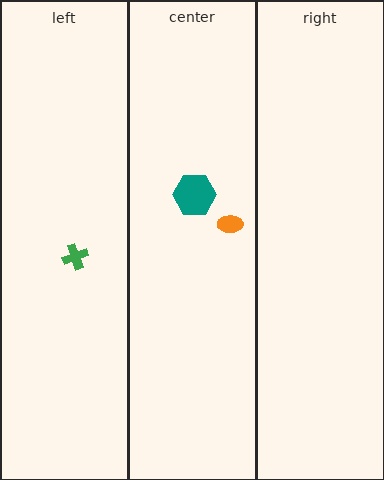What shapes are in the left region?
The green cross.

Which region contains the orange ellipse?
The center region.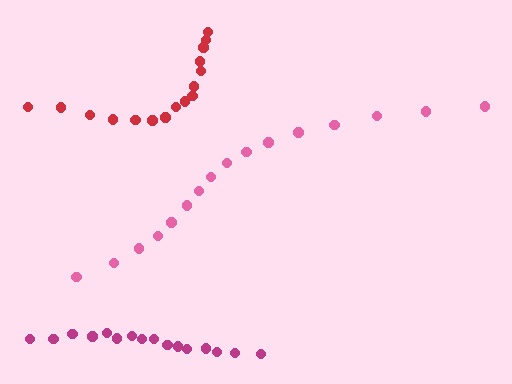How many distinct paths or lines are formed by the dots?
There are 3 distinct paths.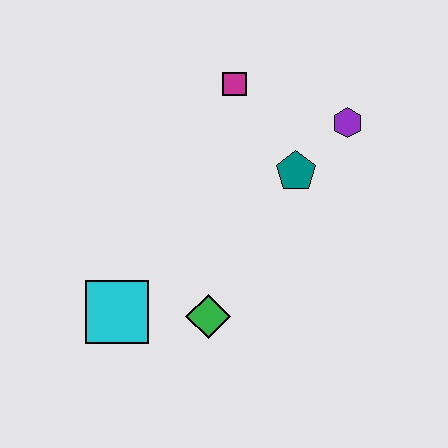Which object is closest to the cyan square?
The green diamond is closest to the cyan square.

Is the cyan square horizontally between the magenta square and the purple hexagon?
No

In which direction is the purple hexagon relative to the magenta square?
The purple hexagon is to the right of the magenta square.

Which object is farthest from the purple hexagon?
The cyan square is farthest from the purple hexagon.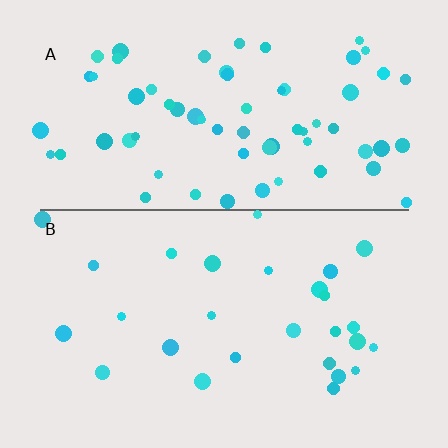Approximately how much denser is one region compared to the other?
Approximately 2.4× — region A over region B.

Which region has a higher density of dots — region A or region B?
A (the top).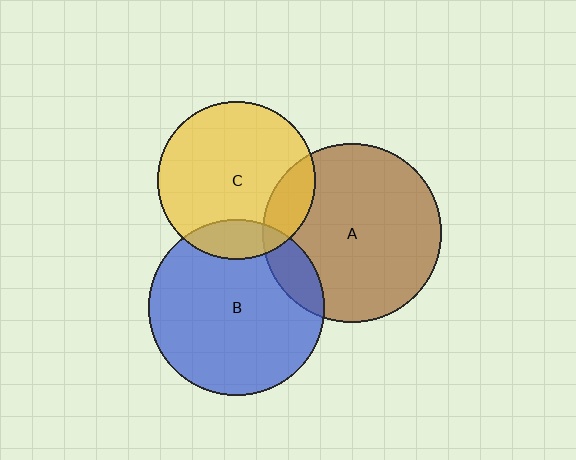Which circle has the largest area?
Circle A (brown).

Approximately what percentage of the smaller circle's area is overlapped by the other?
Approximately 15%.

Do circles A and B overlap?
Yes.